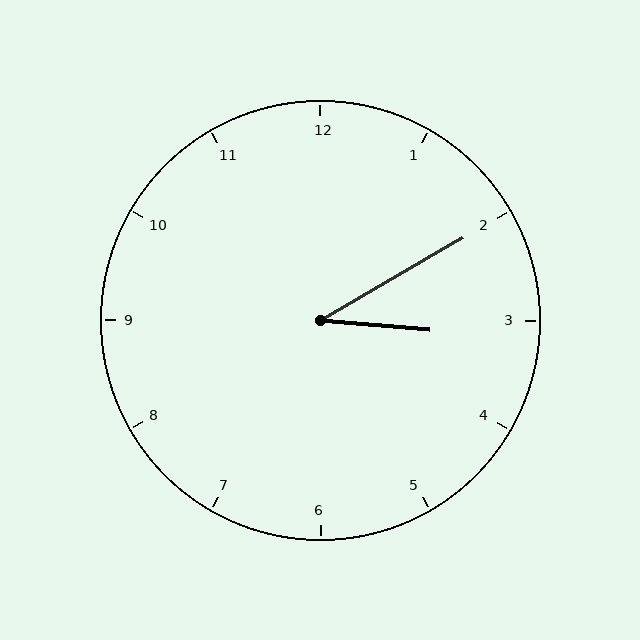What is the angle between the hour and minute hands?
Approximately 35 degrees.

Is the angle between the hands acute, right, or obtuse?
It is acute.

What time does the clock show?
3:10.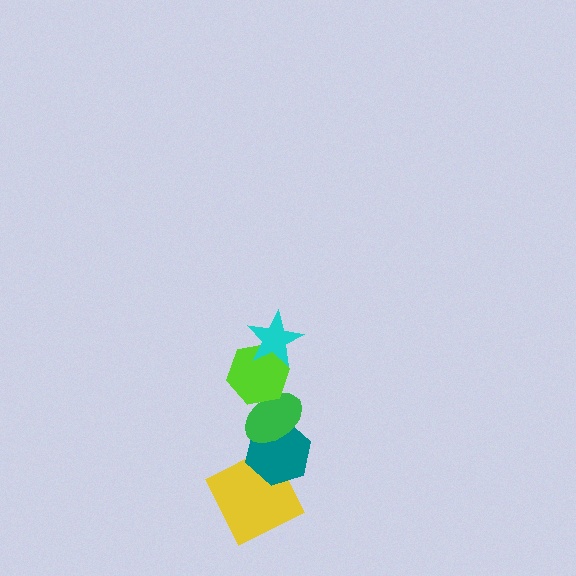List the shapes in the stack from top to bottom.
From top to bottom: the cyan star, the lime hexagon, the green ellipse, the teal hexagon, the yellow square.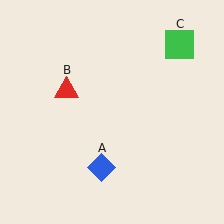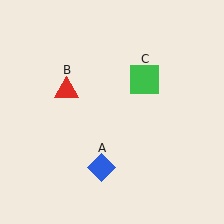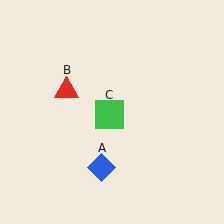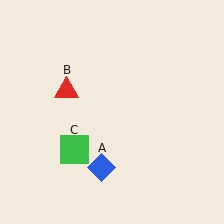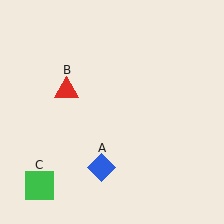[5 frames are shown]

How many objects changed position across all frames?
1 object changed position: green square (object C).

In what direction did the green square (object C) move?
The green square (object C) moved down and to the left.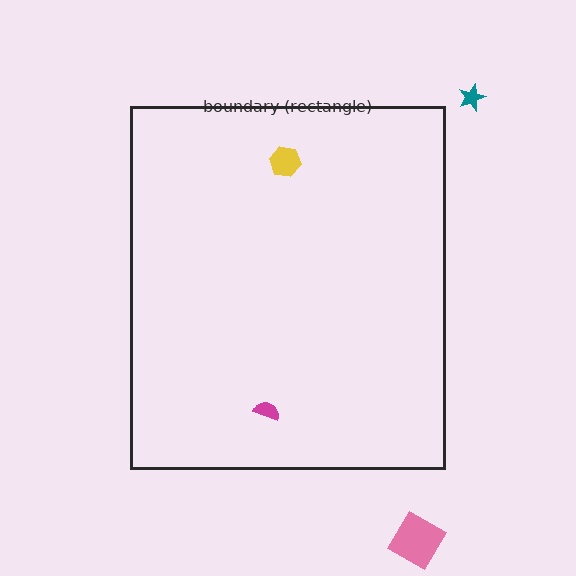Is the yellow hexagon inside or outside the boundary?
Inside.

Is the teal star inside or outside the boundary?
Outside.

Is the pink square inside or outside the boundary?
Outside.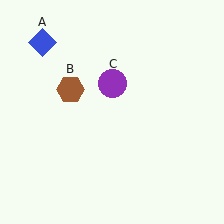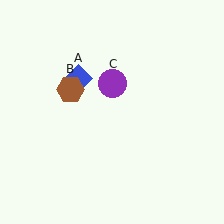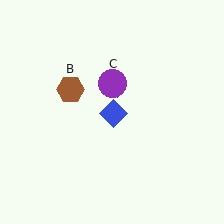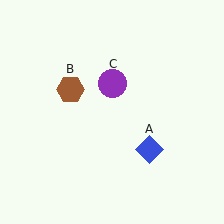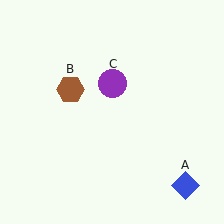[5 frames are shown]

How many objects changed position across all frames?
1 object changed position: blue diamond (object A).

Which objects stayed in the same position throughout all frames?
Brown hexagon (object B) and purple circle (object C) remained stationary.